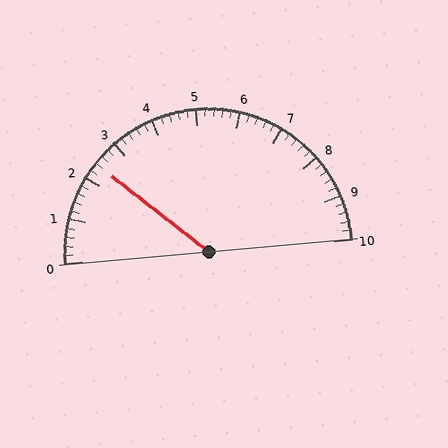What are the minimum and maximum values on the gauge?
The gauge ranges from 0 to 10.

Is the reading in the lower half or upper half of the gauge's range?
The reading is in the lower half of the range (0 to 10).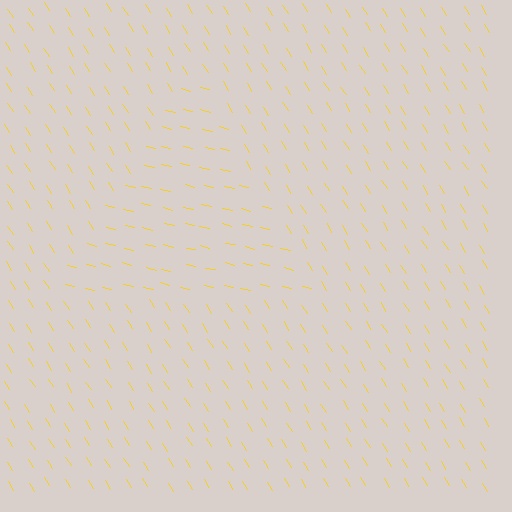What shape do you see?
I see a triangle.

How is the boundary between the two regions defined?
The boundary is defined purely by a change in line orientation (approximately 45 degrees difference). All lines are the same color and thickness.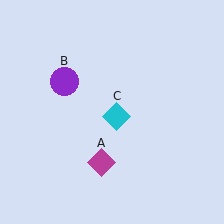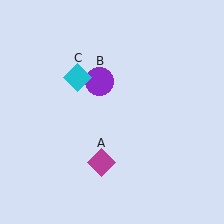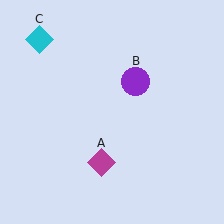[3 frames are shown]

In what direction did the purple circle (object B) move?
The purple circle (object B) moved right.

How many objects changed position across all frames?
2 objects changed position: purple circle (object B), cyan diamond (object C).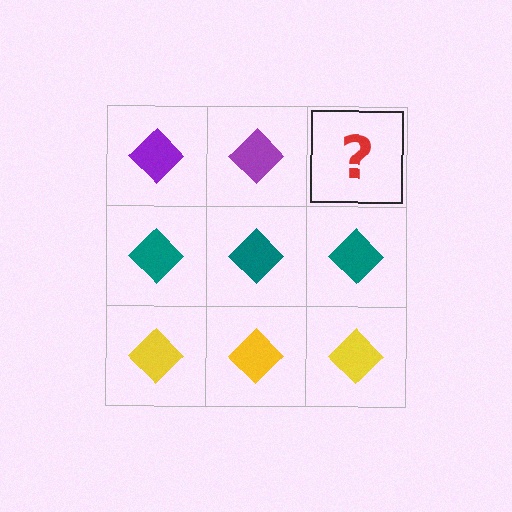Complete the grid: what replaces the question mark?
The question mark should be replaced with a purple diamond.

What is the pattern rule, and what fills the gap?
The rule is that each row has a consistent color. The gap should be filled with a purple diamond.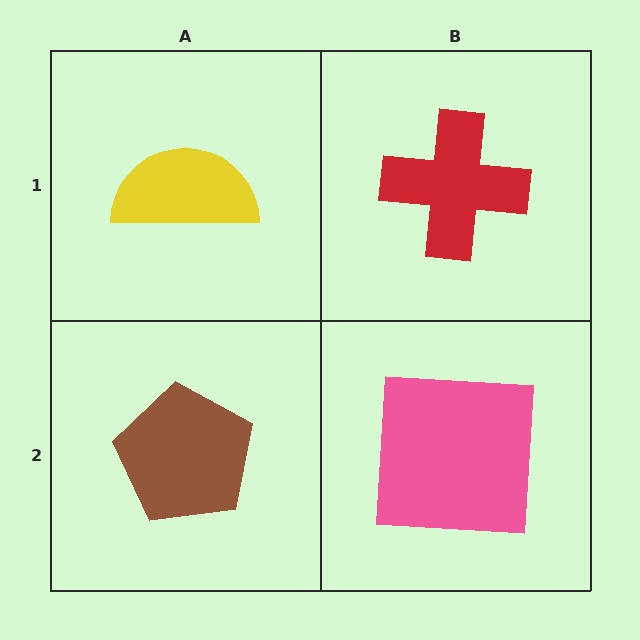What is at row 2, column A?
A brown pentagon.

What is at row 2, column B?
A pink square.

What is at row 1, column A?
A yellow semicircle.